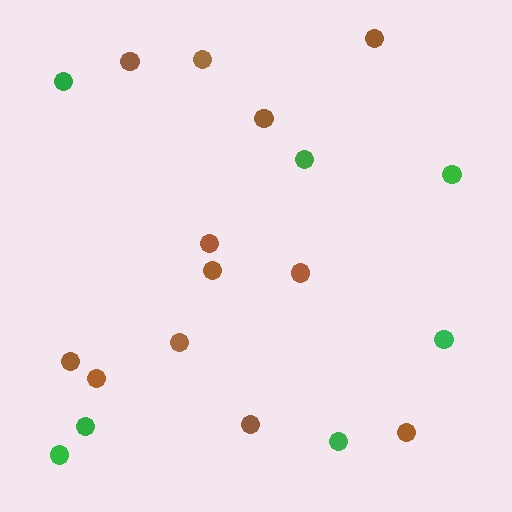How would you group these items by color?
There are 2 groups: one group of brown circles (12) and one group of green circles (7).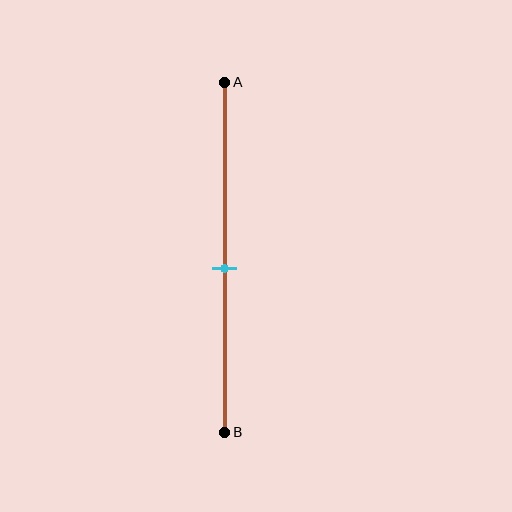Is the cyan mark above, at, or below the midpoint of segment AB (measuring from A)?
The cyan mark is below the midpoint of segment AB.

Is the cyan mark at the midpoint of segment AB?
No, the mark is at about 55% from A, not at the 50% midpoint.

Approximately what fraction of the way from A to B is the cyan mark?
The cyan mark is approximately 55% of the way from A to B.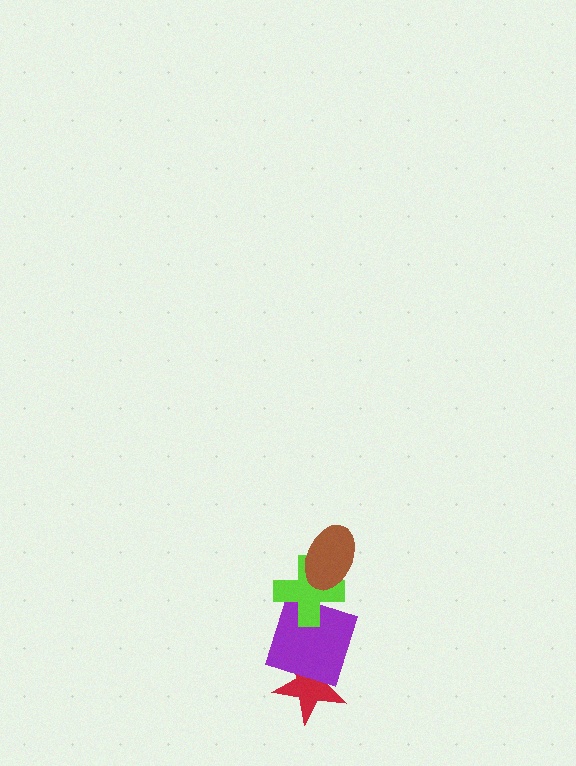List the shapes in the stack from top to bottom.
From top to bottom: the brown ellipse, the lime cross, the purple square, the red star.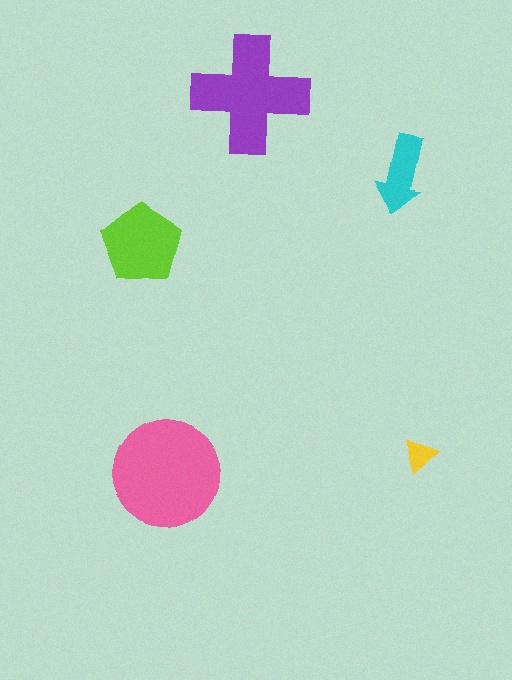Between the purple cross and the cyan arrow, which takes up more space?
The purple cross.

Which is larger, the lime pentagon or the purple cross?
The purple cross.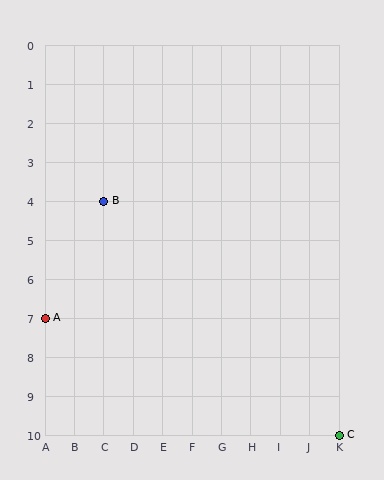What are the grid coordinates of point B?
Point B is at grid coordinates (C, 4).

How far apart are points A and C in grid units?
Points A and C are 10 columns and 3 rows apart (about 10.4 grid units diagonally).